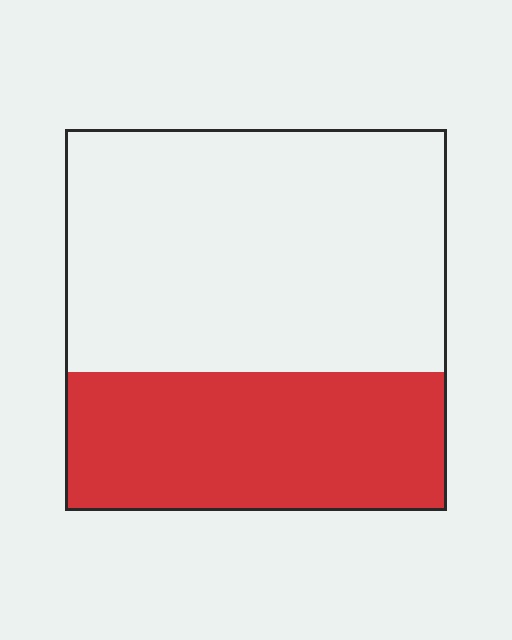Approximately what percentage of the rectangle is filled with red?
Approximately 35%.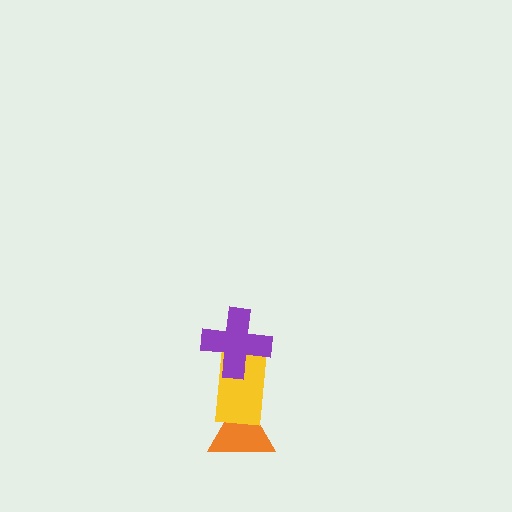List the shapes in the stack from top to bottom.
From top to bottom: the purple cross, the yellow rectangle, the orange triangle.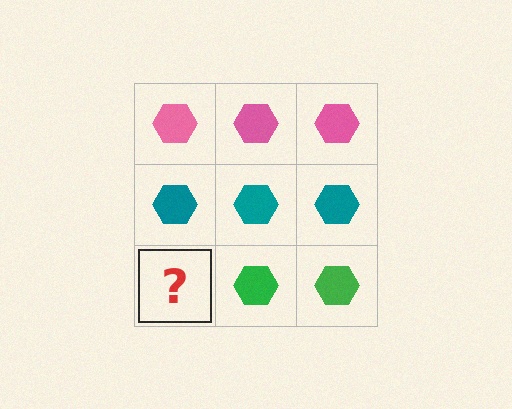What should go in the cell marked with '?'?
The missing cell should contain a green hexagon.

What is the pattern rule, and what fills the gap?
The rule is that each row has a consistent color. The gap should be filled with a green hexagon.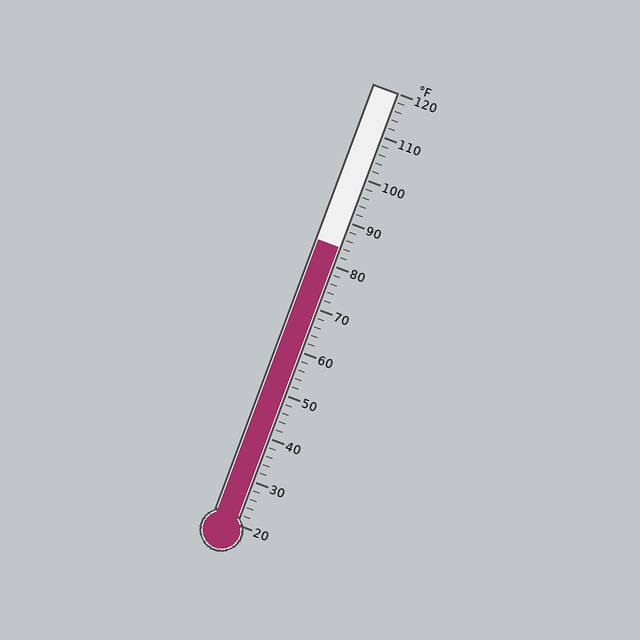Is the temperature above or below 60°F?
The temperature is above 60°F.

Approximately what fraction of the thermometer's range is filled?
The thermometer is filled to approximately 65% of its range.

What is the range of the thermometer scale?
The thermometer scale ranges from 20°F to 120°F.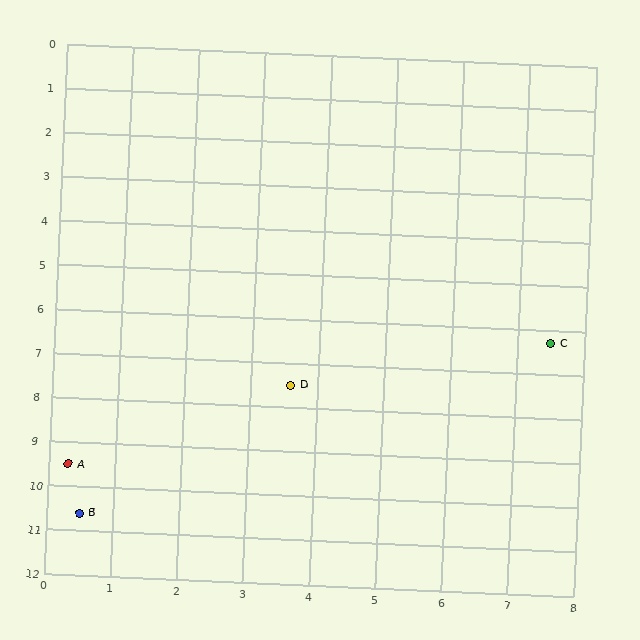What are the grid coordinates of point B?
Point B is at approximately (0.5, 10.6).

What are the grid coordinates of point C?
Point C is at approximately (7.5, 6.3).